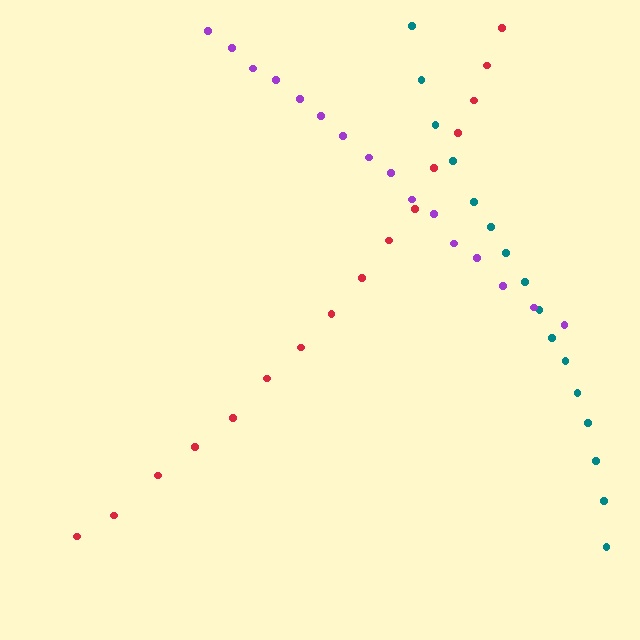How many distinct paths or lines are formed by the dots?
There are 3 distinct paths.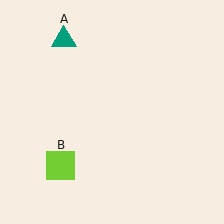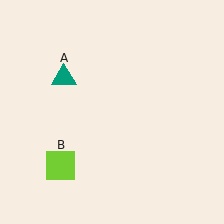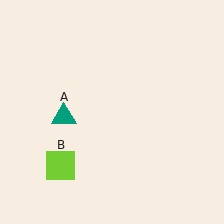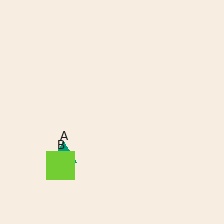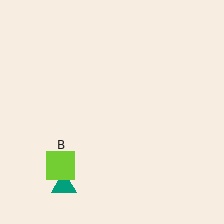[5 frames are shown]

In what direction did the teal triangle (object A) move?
The teal triangle (object A) moved down.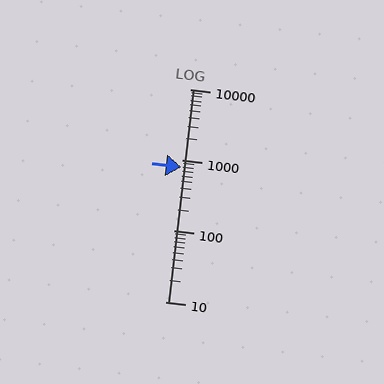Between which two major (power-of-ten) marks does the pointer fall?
The pointer is between 100 and 1000.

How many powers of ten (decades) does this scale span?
The scale spans 3 decades, from 10 to 10000.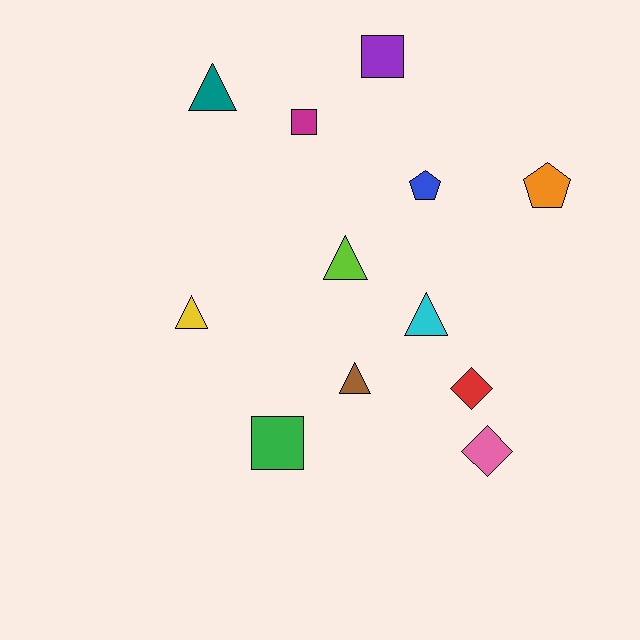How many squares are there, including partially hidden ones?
There are 3 squares.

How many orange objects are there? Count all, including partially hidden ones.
There is 1 orange object.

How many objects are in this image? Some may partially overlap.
There are 12 objects.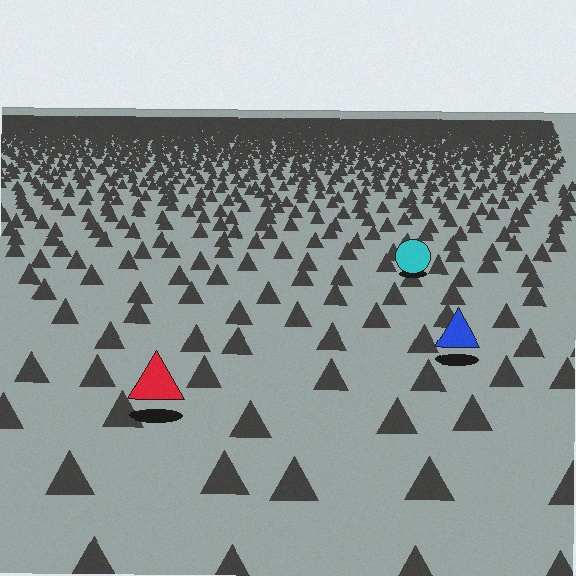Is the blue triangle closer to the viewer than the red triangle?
No. The red triangle is closer — you can tell from the texture gradient: the ground texture is coarser near it.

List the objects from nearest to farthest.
From nearest to farthest: the red triangle, the blue triangle, the cyan circle.